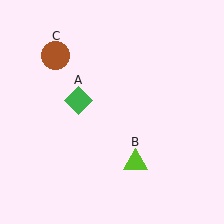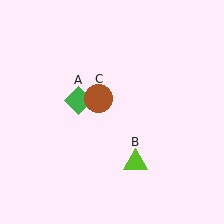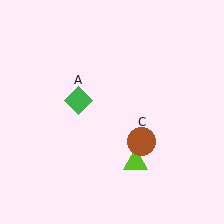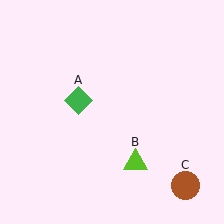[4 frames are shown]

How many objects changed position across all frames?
1 object changed position: brown circle (object C).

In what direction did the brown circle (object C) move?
The brown circle (object C) moved down and to the right.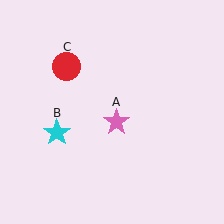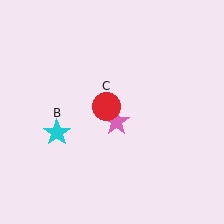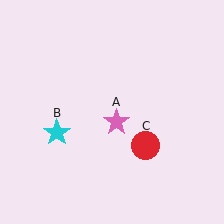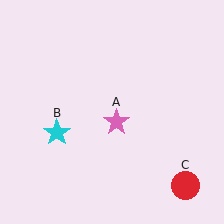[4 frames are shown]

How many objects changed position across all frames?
1 object changed position: red circle (object C).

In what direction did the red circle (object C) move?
The red circle (object C) moved down and to the right.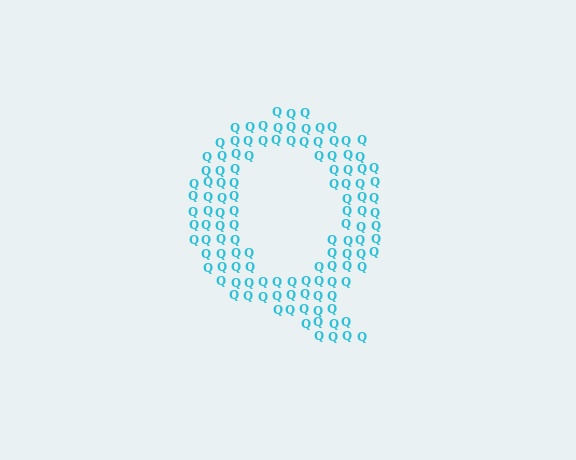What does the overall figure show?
The overall figure shows the letter Q.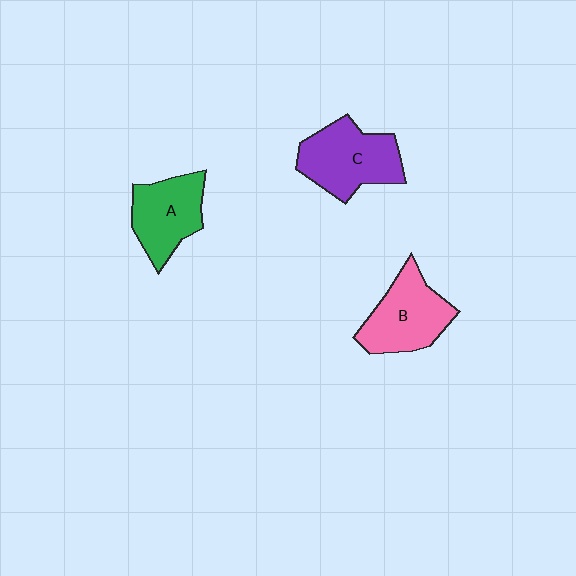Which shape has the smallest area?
Shape A (green).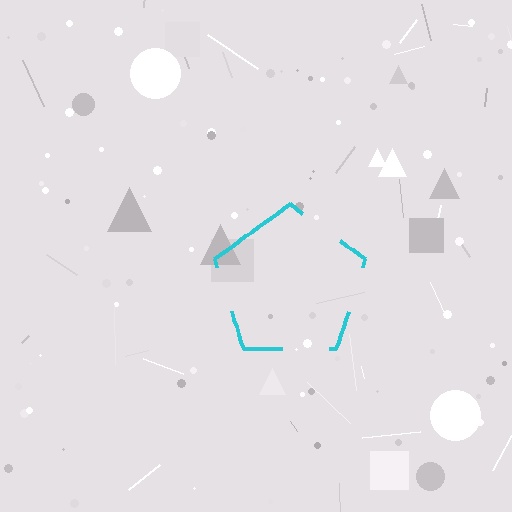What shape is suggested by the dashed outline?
The dashed outline suggests a pentagon.